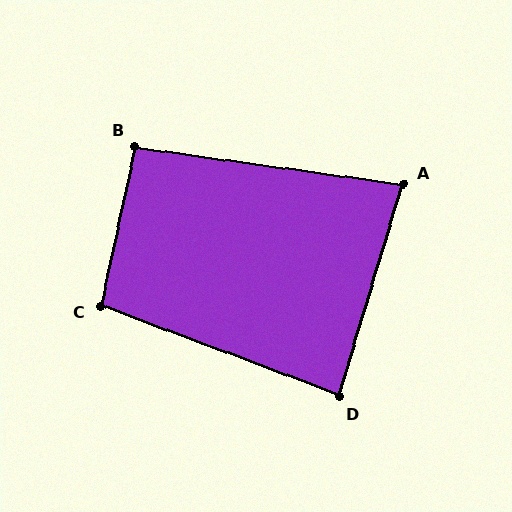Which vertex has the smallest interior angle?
A, at approximately 82 degrees.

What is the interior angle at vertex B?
Approximately 94 degrees (approximately right).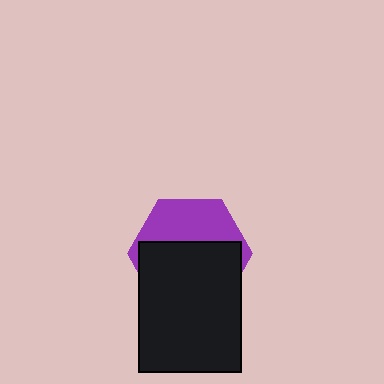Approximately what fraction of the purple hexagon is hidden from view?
Roughly 61% of the purple hexagon is hidden behind the black rectangle.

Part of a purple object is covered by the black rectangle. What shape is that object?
It is a hexagon.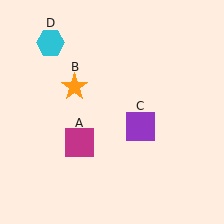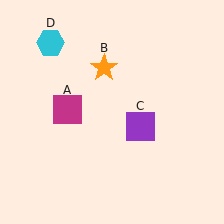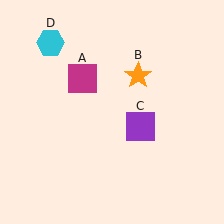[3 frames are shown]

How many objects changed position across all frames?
2 objects changed position: magenta square (object A), orange star (object B).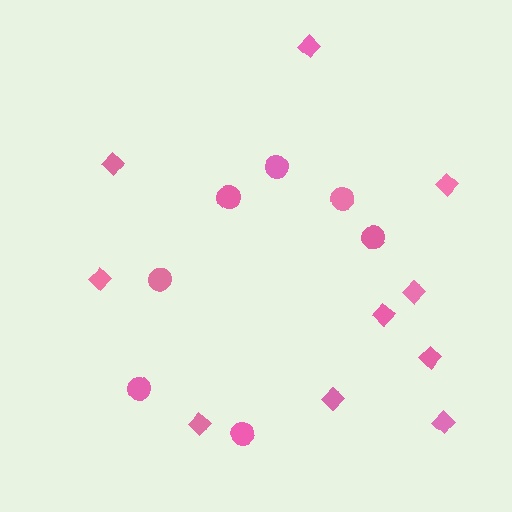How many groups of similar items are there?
There are 2 groups: one group of diamonds (10) and one group of circles (7).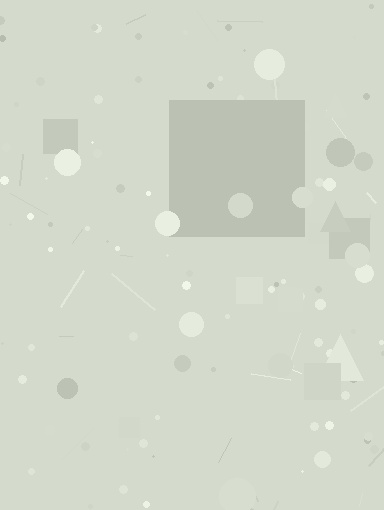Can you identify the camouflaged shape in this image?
The camouflaged shape is a square.